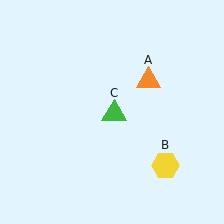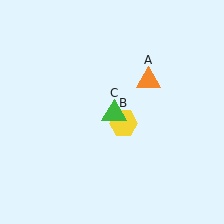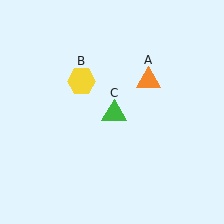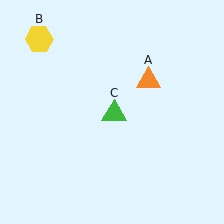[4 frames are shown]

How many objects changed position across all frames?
1 object changed position: yellow hexagon (object B).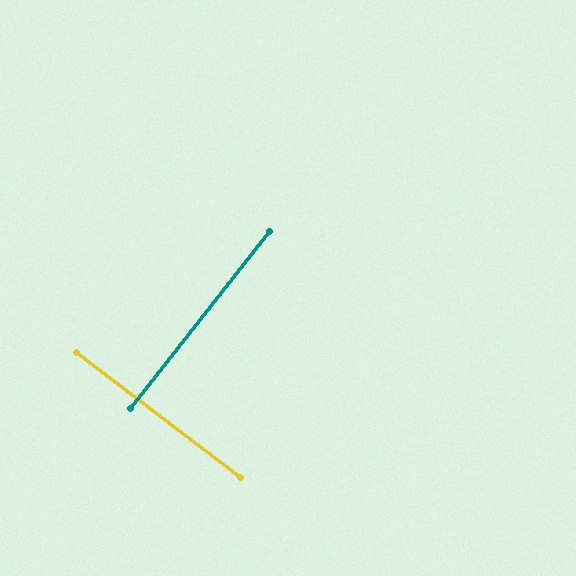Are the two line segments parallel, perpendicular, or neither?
Perpendicular — they meet at approximately 89°.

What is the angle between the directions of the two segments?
Approximately 89 degrees.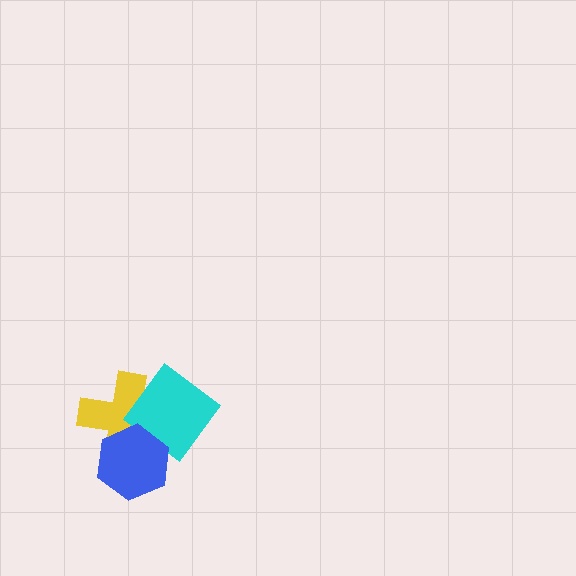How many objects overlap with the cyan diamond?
2 objects overlap with the cyan diamond.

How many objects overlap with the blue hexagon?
2 objects overlap with the blue hexagon.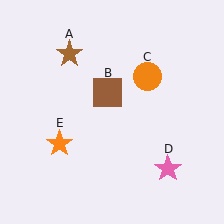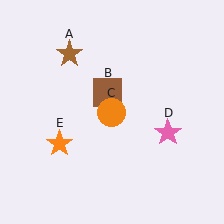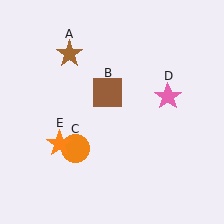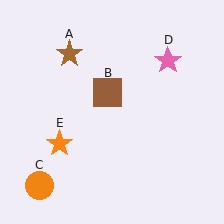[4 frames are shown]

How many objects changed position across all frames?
2 objects changed position: orange circle (object C), pink star (object D).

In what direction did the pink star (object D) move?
The pink star (object D) moved up.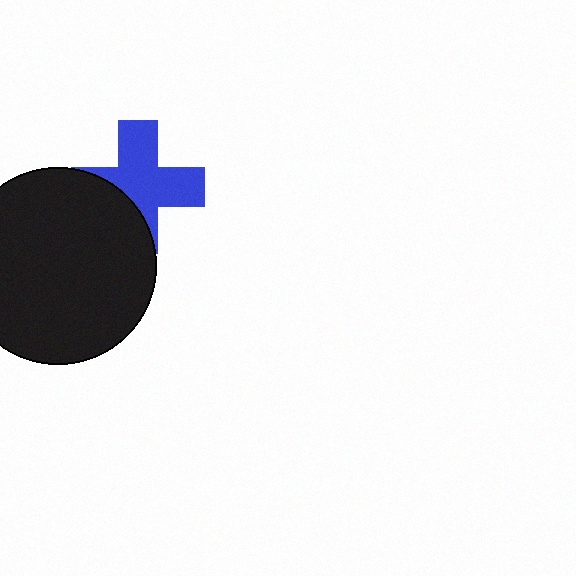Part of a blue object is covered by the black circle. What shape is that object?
It is a cross.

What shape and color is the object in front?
The object in front is a black circle.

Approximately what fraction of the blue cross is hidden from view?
Roughly 35% of the blue cross is hidden behind the black circle.